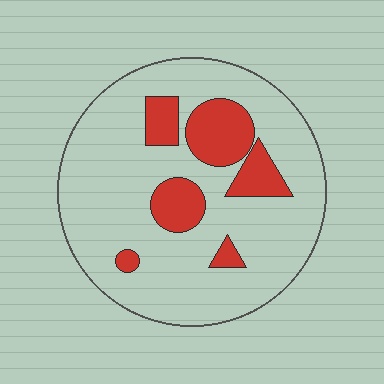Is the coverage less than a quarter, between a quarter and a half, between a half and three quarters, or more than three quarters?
Less than a quarter.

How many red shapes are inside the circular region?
6.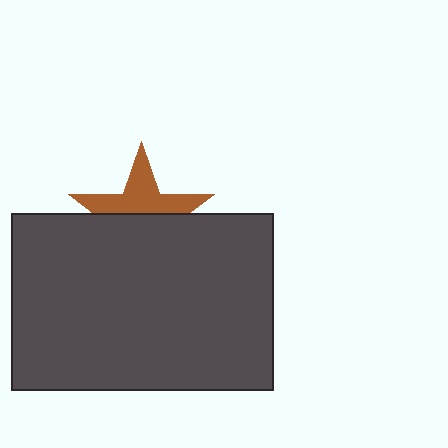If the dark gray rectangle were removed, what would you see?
You would see the complete brown star.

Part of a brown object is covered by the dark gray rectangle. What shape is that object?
It is a star.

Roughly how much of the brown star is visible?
About half of it is visible (roughly 48%).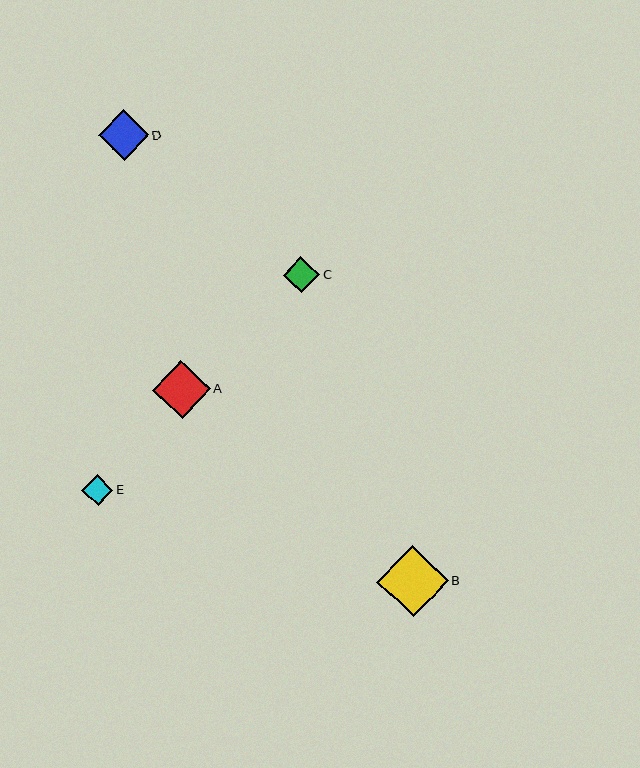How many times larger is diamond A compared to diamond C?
Diamond A is approximately 1.6 times the size of diamond C.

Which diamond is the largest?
Diamond B is the largest with a size of approximately 71 pixels.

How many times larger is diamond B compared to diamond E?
Diamond B is approximately 2.3 times the size of diamond E.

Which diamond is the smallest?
Diamond E is the smallest with a size of approximately 31 pixels.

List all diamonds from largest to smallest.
From largest to smallest: B, A, D, C, E.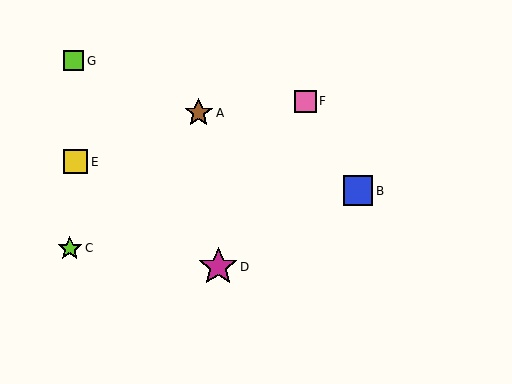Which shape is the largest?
The magenta star (labeled D) is the largest.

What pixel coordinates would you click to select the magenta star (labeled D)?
Click at (218, 267) to select the magenta star D.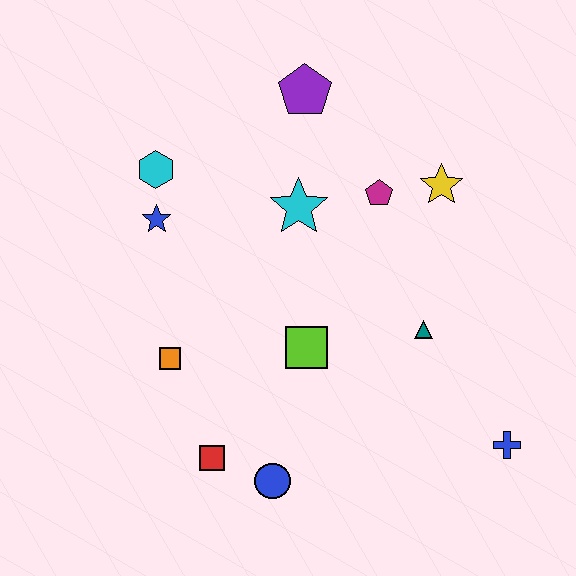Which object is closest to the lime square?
The teal triangle is closest to the lime square.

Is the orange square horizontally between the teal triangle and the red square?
No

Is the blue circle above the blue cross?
No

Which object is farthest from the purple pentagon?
The blue cross is farthest from the purple pentagon.